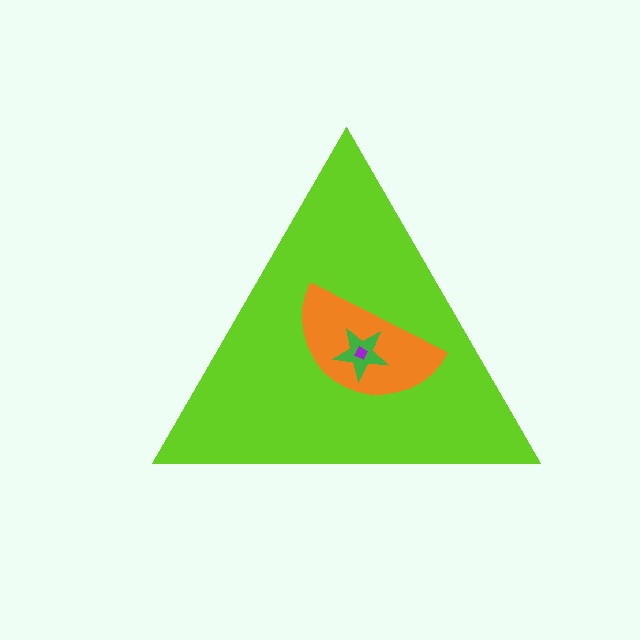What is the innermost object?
The purple diamond.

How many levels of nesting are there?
4.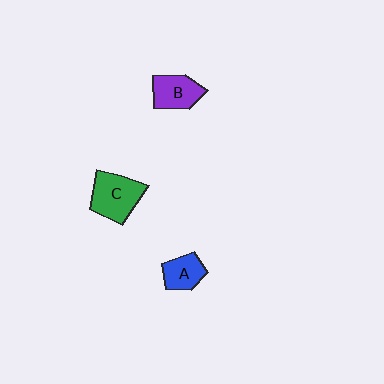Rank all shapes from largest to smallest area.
From largest to smallest: C (green), B (purple), A (blue).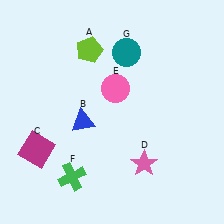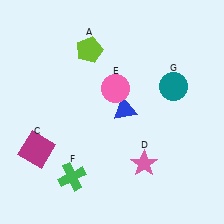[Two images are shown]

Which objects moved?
The objects that moved are: the blue triangle (B), the teal circle (G).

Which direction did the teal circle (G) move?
The teal circle (G) moved right.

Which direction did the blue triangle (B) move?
The blue triangle (B) moved right.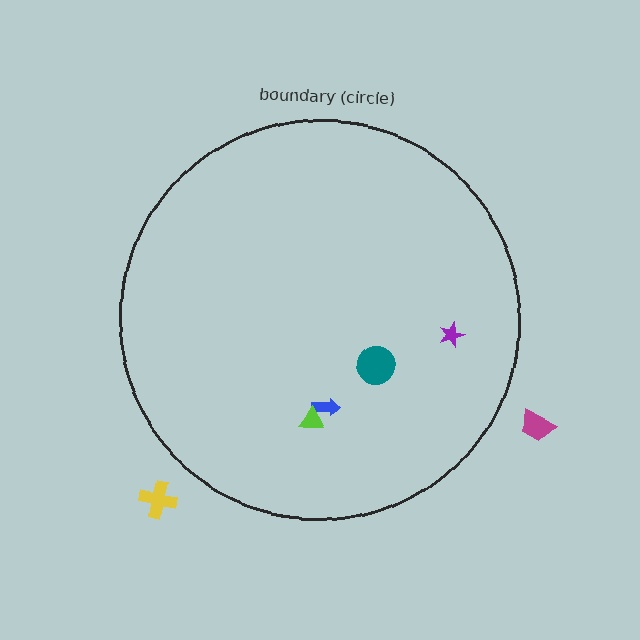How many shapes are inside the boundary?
4 inside, 2 outside.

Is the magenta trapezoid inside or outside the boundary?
Outside.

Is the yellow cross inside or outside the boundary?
Outside.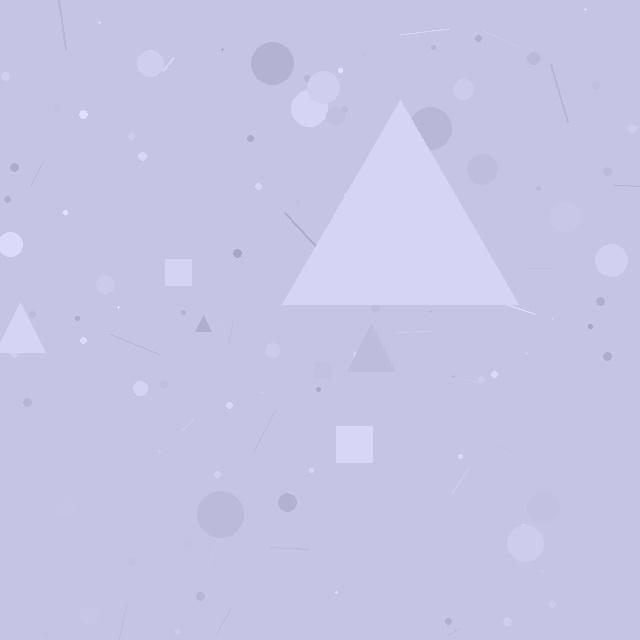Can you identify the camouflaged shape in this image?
The camouflaged shape is a triangle.